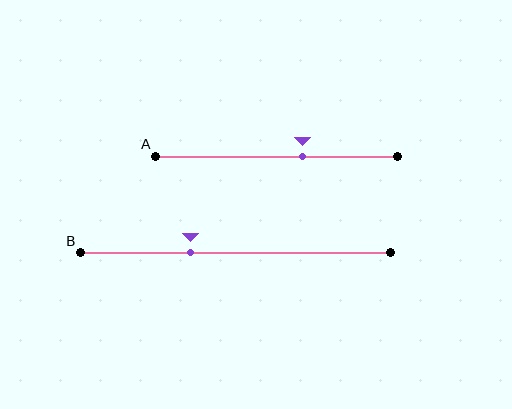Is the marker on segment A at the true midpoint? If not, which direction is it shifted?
No, the marker on segment A is shifted to the right by about 11% of the segment length.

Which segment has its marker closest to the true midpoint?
Segment A has its marker closest to the true midpoint.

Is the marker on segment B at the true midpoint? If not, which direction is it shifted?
No, the marker on segment B is shifted to the left by about 15% of the segment length.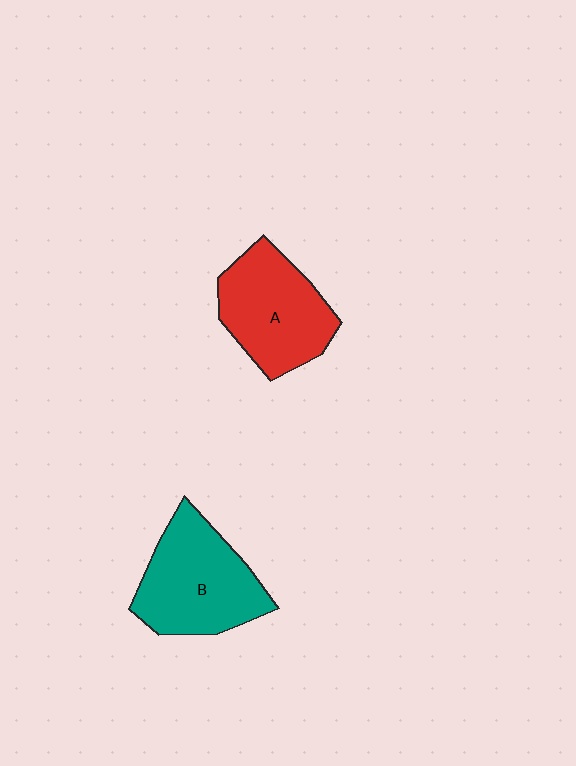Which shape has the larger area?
Shape B (teal).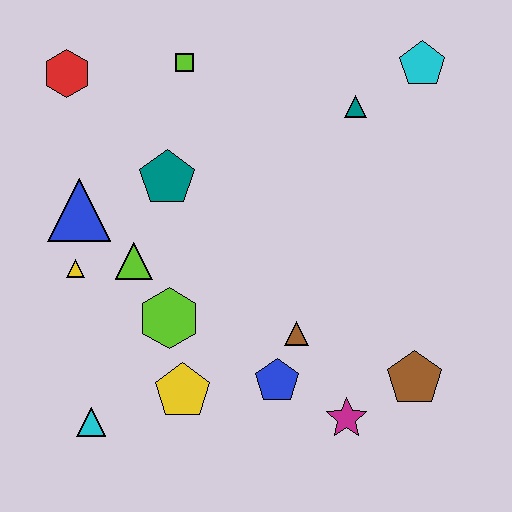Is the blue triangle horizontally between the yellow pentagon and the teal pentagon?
No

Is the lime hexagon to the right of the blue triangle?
Yes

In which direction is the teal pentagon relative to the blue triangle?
The teal pentagon is to the right of the blue triangle.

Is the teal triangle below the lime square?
Yes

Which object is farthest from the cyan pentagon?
The cyan triangle is farthest from the cyan pentagon.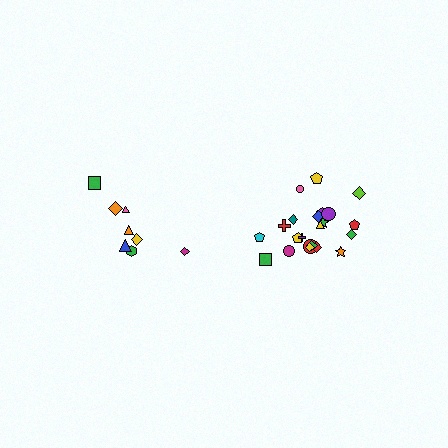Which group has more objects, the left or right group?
The right group.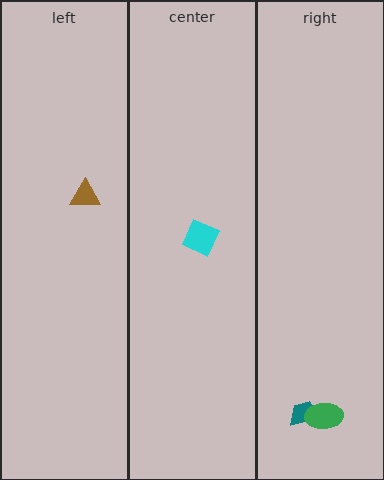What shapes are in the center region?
The cyan square.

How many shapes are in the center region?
1.